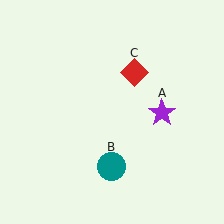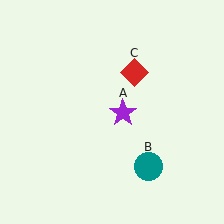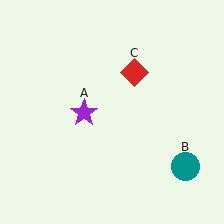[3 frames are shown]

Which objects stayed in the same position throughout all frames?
Red diamond (object C) remained stationary.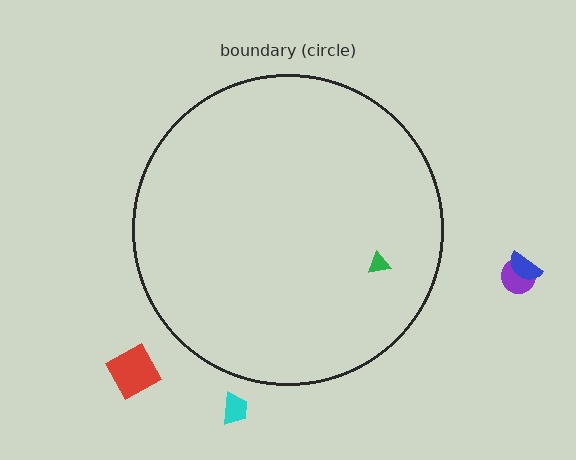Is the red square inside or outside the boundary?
Outside.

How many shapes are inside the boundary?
1 inside, 4 outside.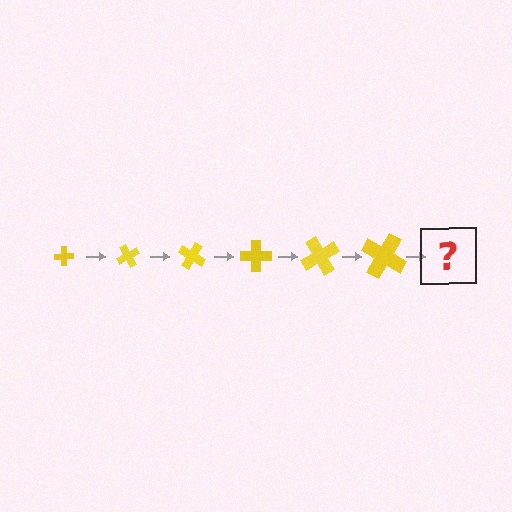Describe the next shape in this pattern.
It should be a cross, larger than the previous one and rotated 360 degrees from the start.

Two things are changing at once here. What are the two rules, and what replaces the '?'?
The two rules are that the cross grows larger each step and it rotates 60 degrees each step. The '?' should be a cross, larger than the previous one and rotated 360 degrees from the start.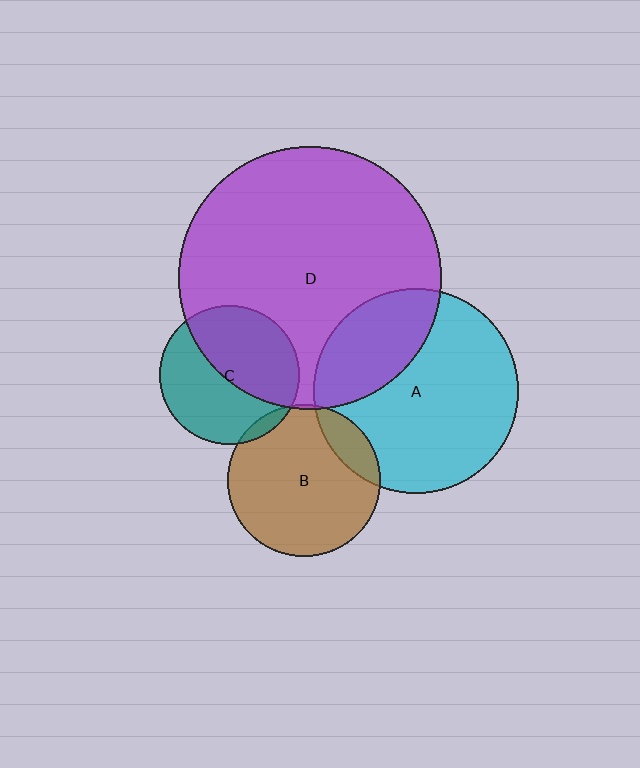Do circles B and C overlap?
Yes.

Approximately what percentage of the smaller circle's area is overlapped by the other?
Approximately 5%.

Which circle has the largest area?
Circle D (purple).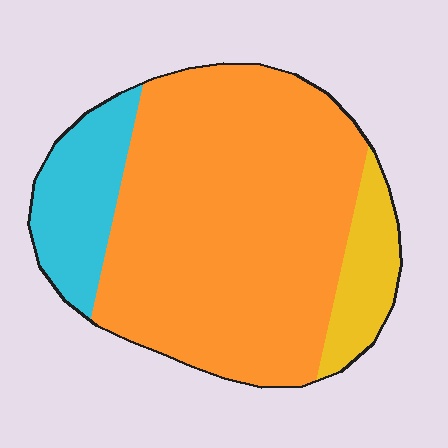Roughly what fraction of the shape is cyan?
Cyan takes up about one sixth (1/6) of the shape.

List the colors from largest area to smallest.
From largest to smallest: orange, cyan, yellow.